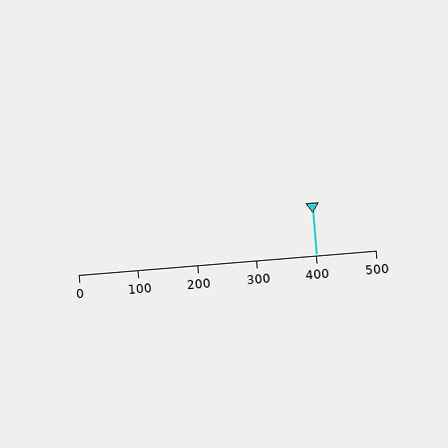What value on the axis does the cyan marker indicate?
The marker indicates approximately 400.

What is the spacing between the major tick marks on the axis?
The major ticks are spaced 100 apart.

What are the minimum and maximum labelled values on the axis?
The axis runs from 0 to 500.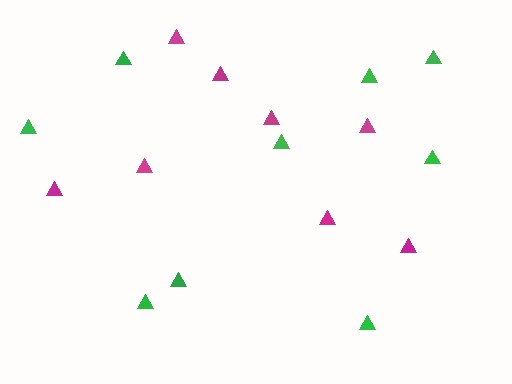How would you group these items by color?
There are 2 groups: one group of green triangles (9) and one group of magenta triangles (8).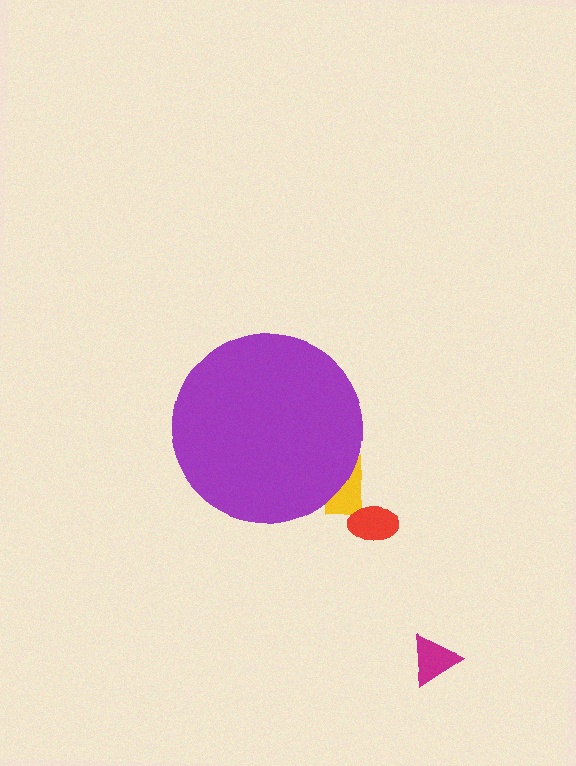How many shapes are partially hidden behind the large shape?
1 shape is partially hidden.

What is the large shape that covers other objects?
A purple circle.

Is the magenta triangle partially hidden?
No, the magenta triangle is fully visible.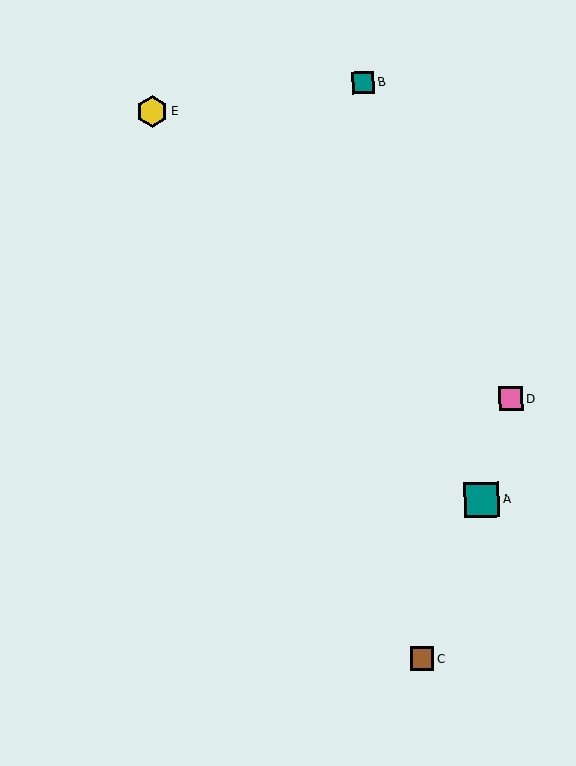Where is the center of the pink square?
The center of the pink square is at (511, 399).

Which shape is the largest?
The teal square (labeled A) is the largest.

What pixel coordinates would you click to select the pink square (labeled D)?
Click at (511, 399) to select the pink square D.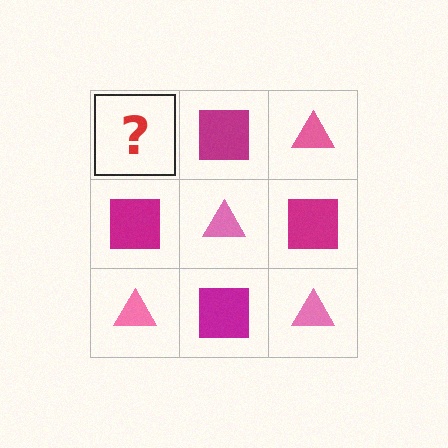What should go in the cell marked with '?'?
The missing cell should contain a pink triangle.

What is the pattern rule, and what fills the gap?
The rule is that it alternates pink triangle and magenta square in a checkerboard pattern. The gap should be filled with a pink triangle.